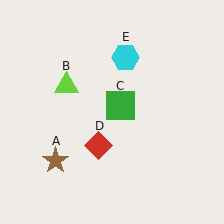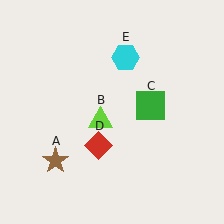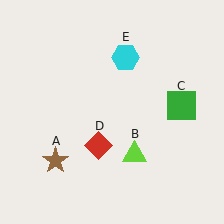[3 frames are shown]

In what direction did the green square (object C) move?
The green square (object C) moved right.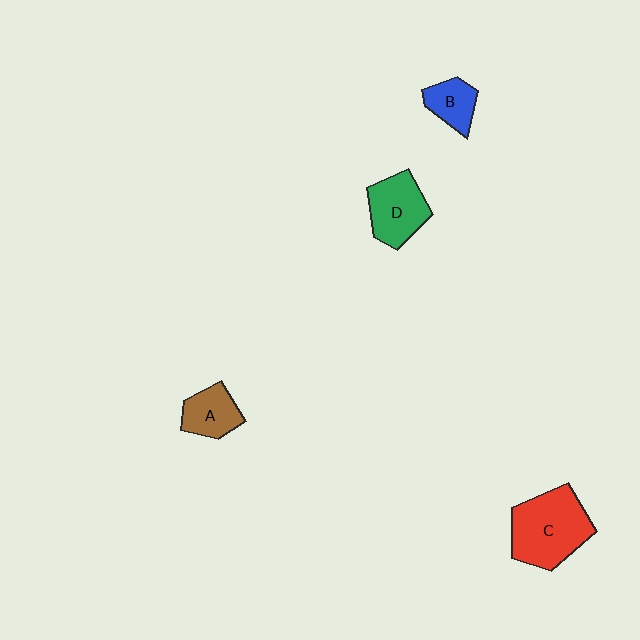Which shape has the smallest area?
Shape B (blue).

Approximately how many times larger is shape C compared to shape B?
Approximately 2.4 times.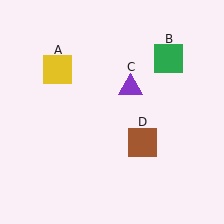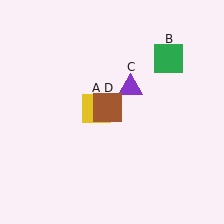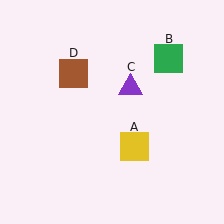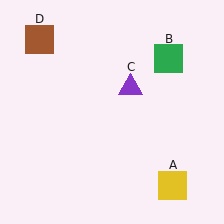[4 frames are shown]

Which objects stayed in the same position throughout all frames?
Green square (object B) and purple triangle (object C) remained stationary.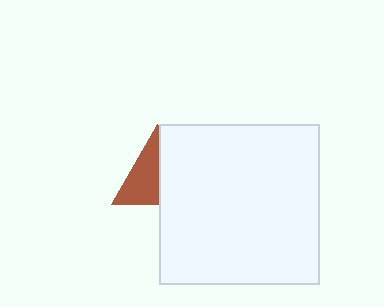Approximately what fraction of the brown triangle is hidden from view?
Roughly 46% of the brown triangle is hidden behind the white square.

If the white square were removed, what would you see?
You would see the complete brown triangle.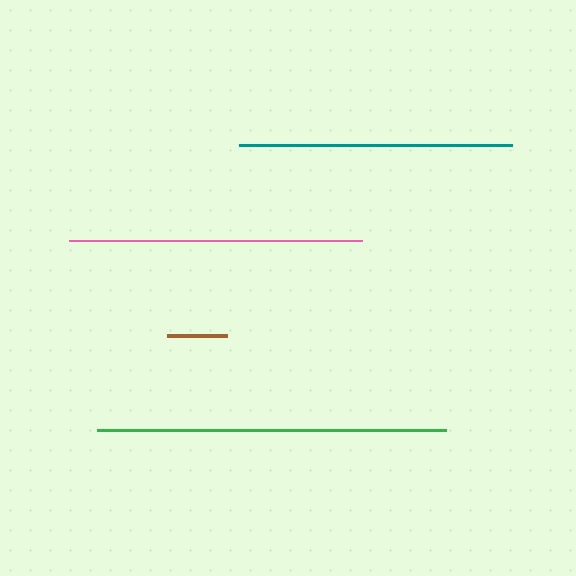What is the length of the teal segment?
The teal segment is approximately 274 pixels long.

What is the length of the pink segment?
The pink segment is approximately 293 pixels long.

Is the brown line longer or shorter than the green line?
The green line is longer than the brown line.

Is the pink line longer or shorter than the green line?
The green line is longer than the pink line.